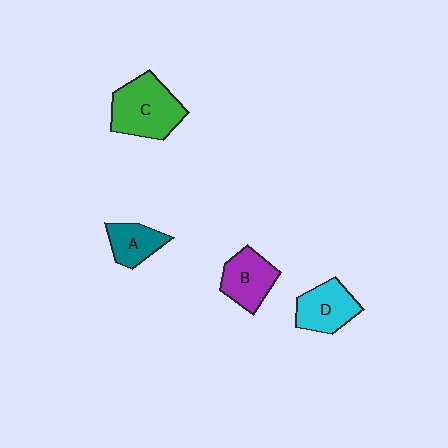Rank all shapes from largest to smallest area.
From largest to smallest: C (green), D (cyan), B (purple), A (teal).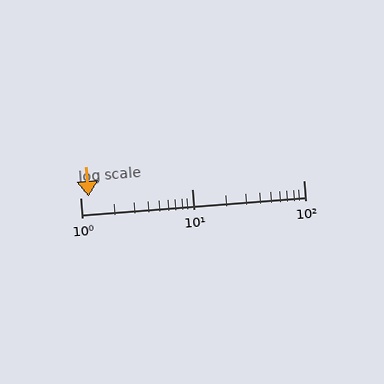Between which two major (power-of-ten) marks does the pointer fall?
The pointer is between 1 and 10.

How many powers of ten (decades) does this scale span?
The scale spans 2 decades, from 1 to 100.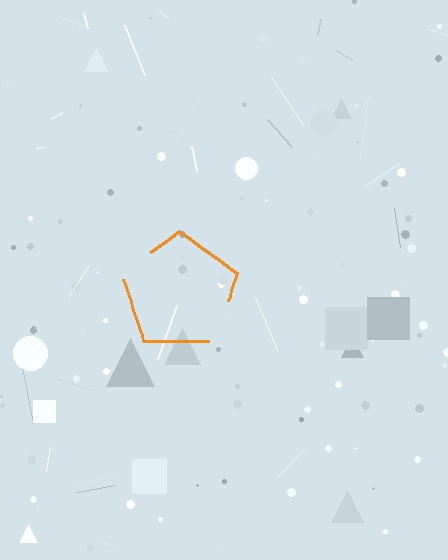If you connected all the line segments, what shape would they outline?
They would outline a pentagon.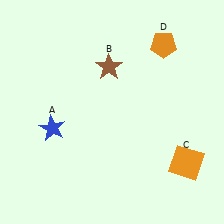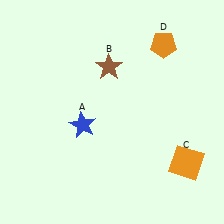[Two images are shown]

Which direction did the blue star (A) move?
The blue star (A) moved right.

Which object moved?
The blue star (A) moved right.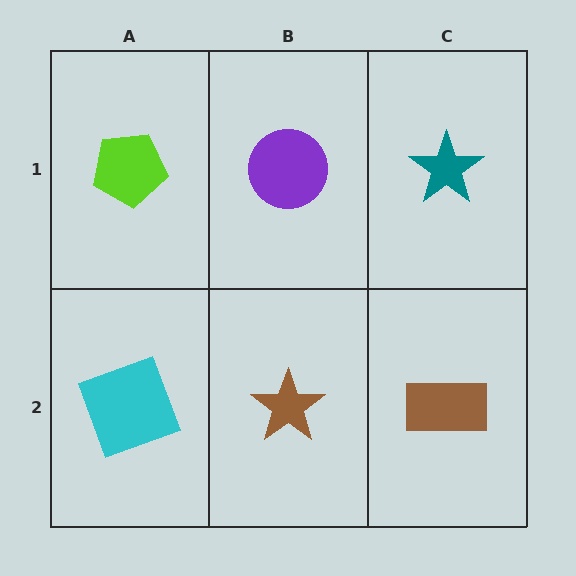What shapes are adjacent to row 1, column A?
A cyan square (row 2, column A), a purple circle (row 1, column B).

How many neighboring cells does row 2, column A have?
2.